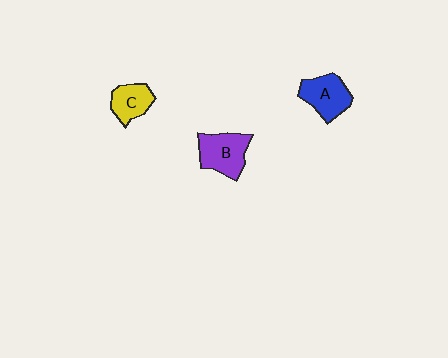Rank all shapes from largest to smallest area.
From largest to smallest: B (purple), A (blue), C (yellow).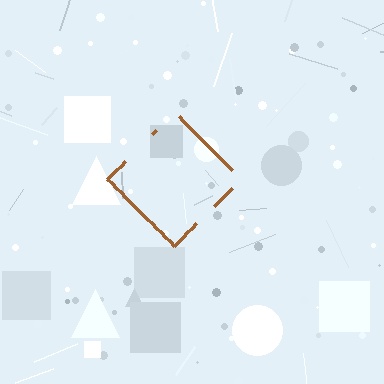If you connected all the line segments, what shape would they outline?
They would outline a diamond.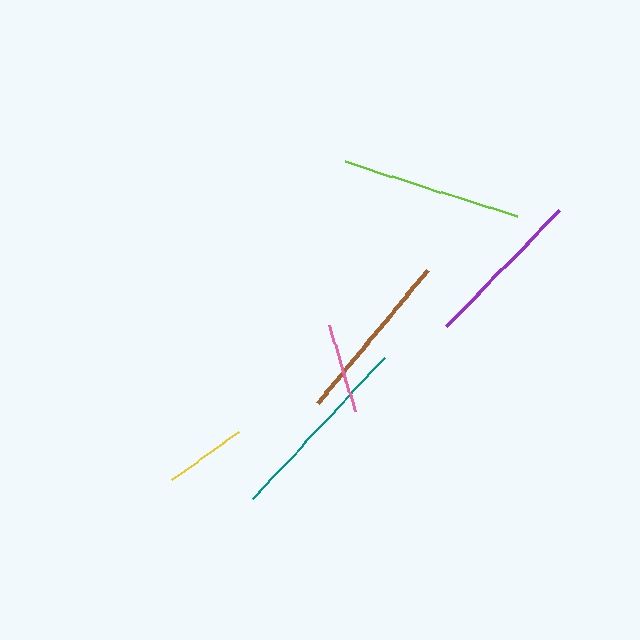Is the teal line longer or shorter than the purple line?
The teal line is longer than the purple line.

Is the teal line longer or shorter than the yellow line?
The teal line is longer than the yellow line.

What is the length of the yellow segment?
The yellow segment is approximately 82 pixels long.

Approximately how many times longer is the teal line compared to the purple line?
The teal line is approximately 1.2 times the length of the purple line.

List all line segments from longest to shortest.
From longest to shortest: teal, lime, brown, purple, pink, yellow.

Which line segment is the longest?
The teal line is the longest at approximately 194 pixels.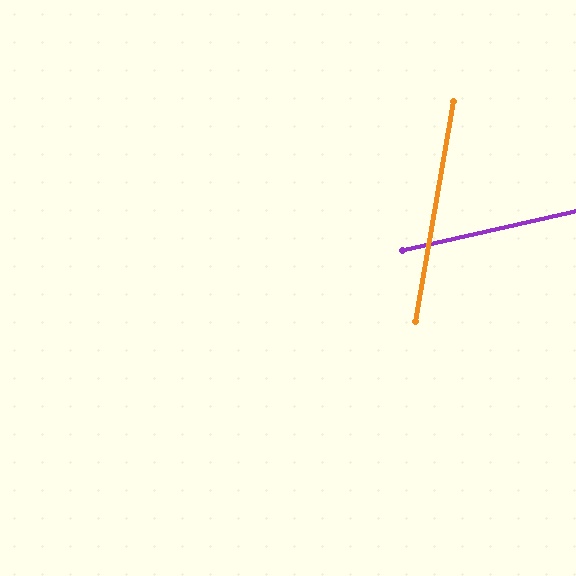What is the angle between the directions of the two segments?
Approximately 68 degrees.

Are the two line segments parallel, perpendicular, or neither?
Neither parallel nor perpendicular — they differ by about 68°.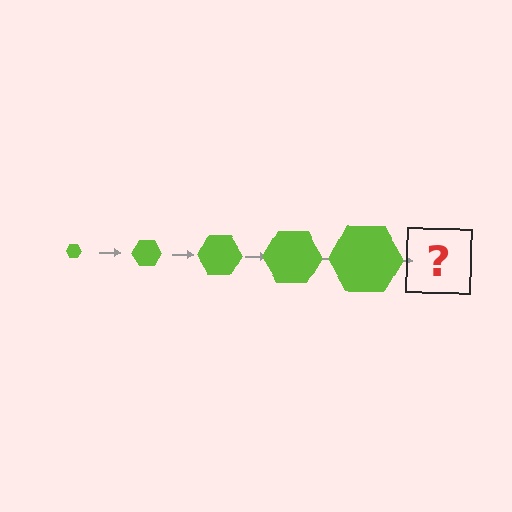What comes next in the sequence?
The next element should be a lime hexagon, larger than the previous one.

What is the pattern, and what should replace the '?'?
The pattern is that the hexagon gets progressively larger each step. The '?' should be a lime hexagon, larger than the previous one.